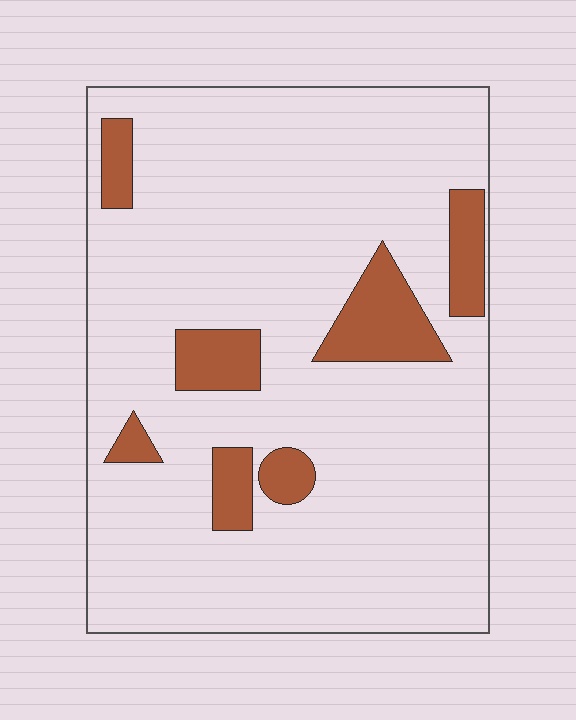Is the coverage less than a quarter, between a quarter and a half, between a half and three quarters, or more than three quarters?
Less than a quarter.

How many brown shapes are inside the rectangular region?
7.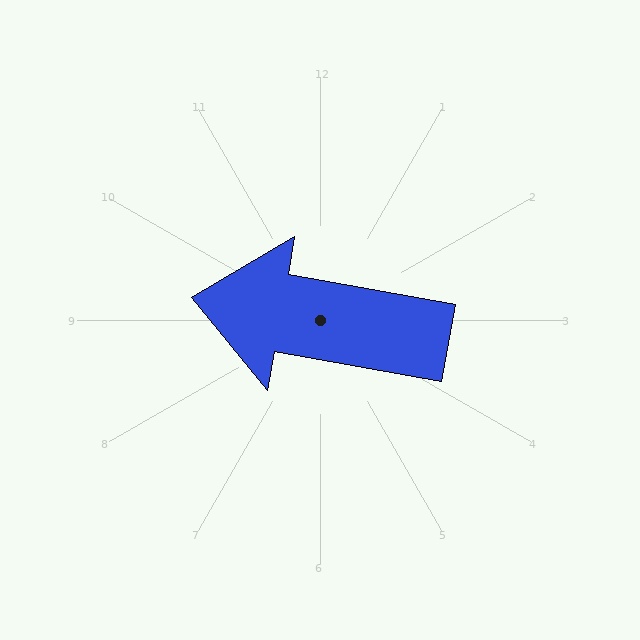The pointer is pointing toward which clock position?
Roughly 9 o'clock.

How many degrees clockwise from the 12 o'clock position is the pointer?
Approximately 280 degrees.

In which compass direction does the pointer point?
West.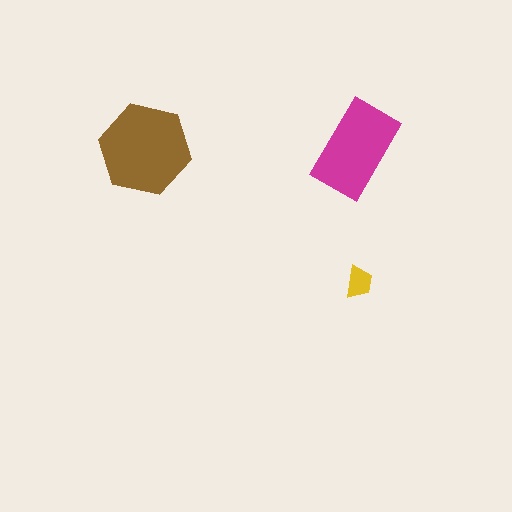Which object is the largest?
The brown hexagon.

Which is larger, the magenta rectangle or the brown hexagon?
The brown hexagon.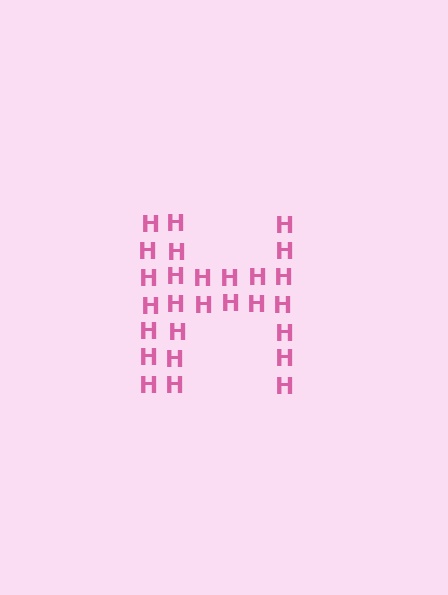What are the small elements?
The small elements are letter H's.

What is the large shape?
The large shape is the letter H.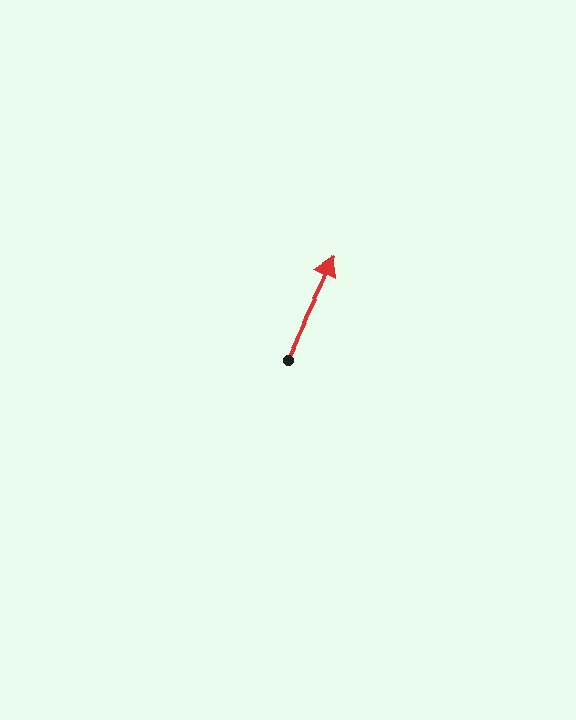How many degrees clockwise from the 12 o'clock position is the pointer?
Approximately 26 degrees.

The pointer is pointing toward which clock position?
Roughly 1 o'clock.